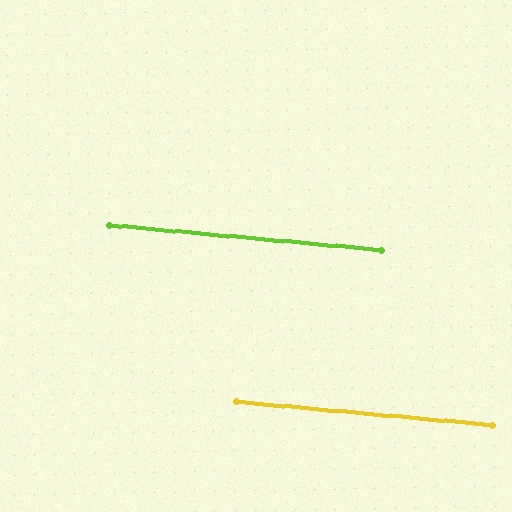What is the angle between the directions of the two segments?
Approximately 0 degrees.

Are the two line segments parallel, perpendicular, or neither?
Parallel — their directions differ by only 0.3°.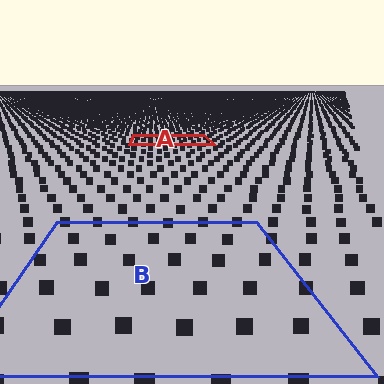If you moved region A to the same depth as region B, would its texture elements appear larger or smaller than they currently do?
They would appear larger. At a closer depth, the same texture elements are projected at a bigger on-screen size.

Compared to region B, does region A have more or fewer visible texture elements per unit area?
Region A has more texture elements per unit area — they are packed more densely because it is farther away.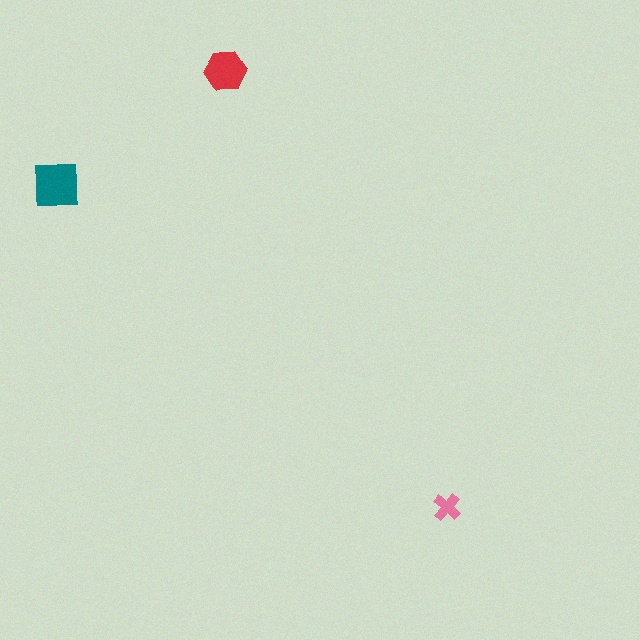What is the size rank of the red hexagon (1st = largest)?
2nd.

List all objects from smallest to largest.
The pink cross, the red hexagon, the teal square.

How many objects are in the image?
There are 3 objects in the image.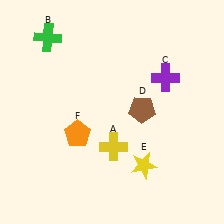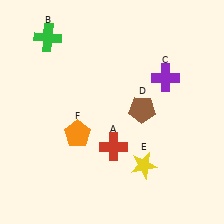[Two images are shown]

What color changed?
The cross (A) changed from yellow in Image 1 to red in Image 2.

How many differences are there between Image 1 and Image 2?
There is 1 difference between the two images.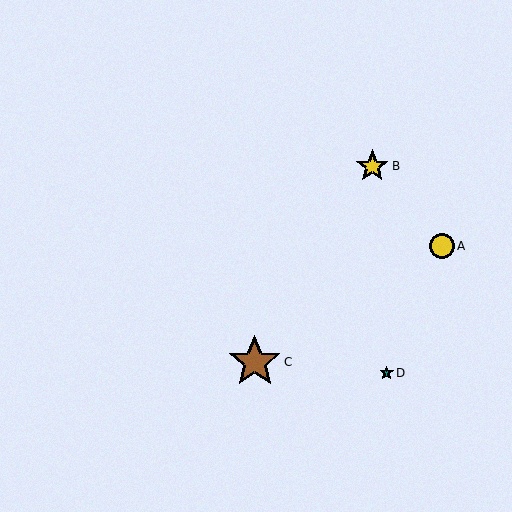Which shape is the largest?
The brown star (labeled C) is the largest.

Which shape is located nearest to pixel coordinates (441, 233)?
The yellow circle (labeled A) at (442, 246) is nearest to that location.